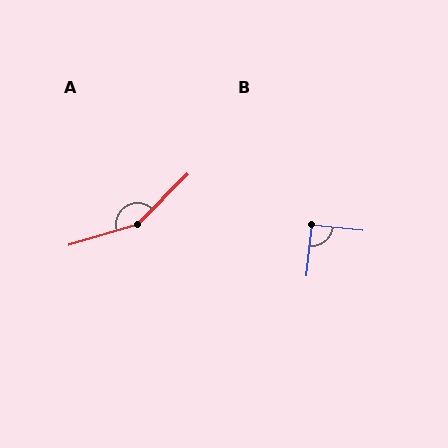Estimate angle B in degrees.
Approximately 90 degrees.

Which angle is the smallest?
B, at approximately 90 degrees.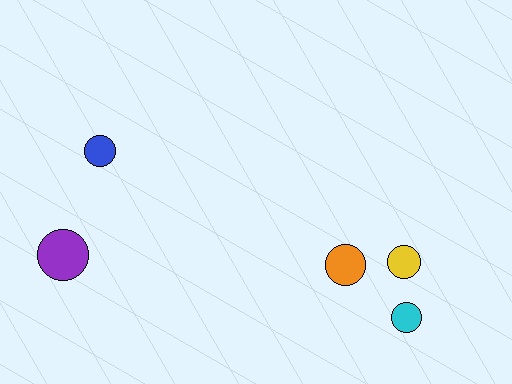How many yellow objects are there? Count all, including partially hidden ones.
There is 1 yellow object.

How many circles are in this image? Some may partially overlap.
There are 5 circles.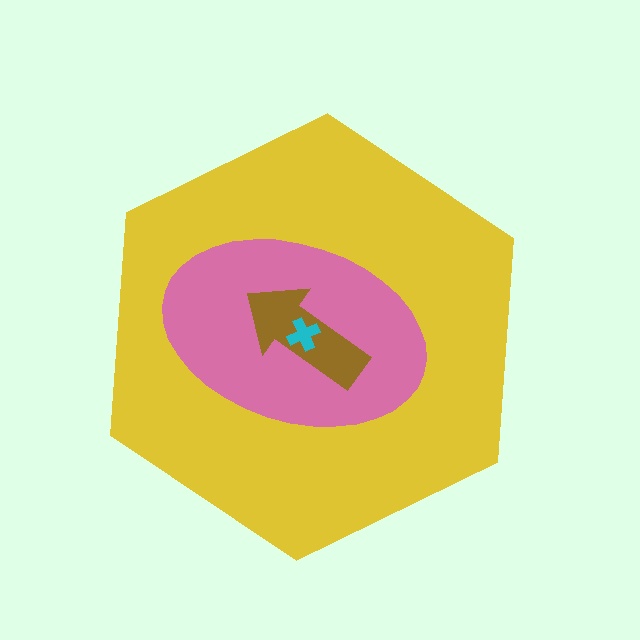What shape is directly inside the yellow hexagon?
The pink ellipse.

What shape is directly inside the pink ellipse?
The brown arrow.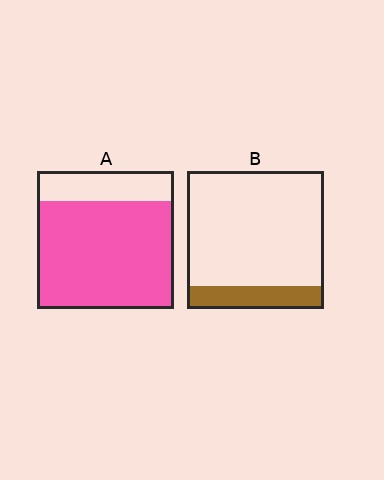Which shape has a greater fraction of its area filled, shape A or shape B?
Shape A.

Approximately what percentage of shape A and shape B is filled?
A is approximately 80% and B is approximately 15%.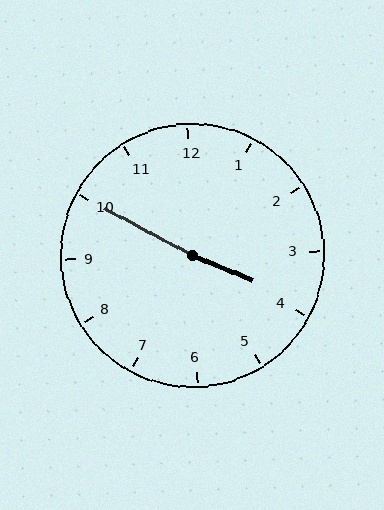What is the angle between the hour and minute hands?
Approximately 175 degrees.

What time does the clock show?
3:50.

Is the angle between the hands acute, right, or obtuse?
It is obtuse.